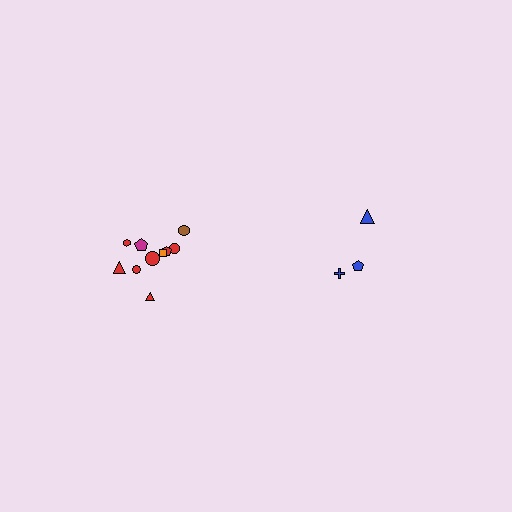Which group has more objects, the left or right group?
The left group.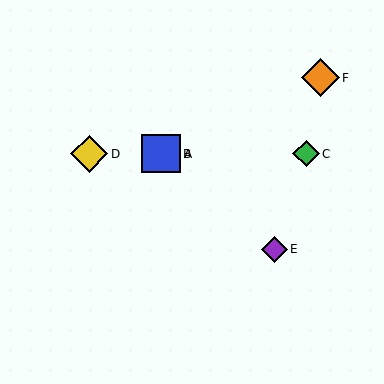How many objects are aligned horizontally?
4 objects (A, B, C, D) are aligned horizontally.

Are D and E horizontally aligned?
No, D is at y≈154 and E is at y≈249.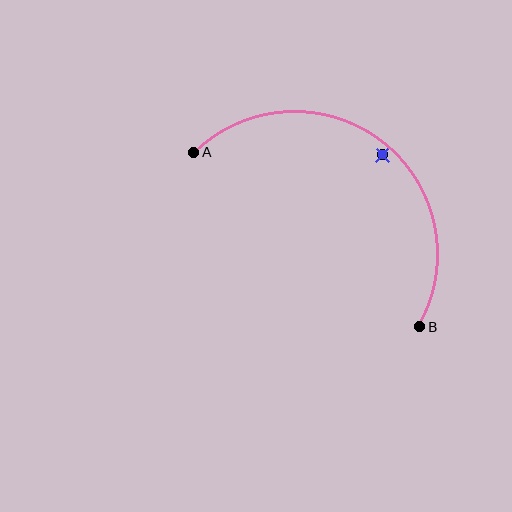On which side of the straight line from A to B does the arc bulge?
The arc bulges above and to the right of the straight line connecting A and B.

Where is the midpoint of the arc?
The arc midpoint is the point on the curve farthest from the straight line joining A and B. It sits above and to the right of that line.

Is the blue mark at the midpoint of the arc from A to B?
No — the blue mark does not lie on the arc at all. It sits slightly inside the curve.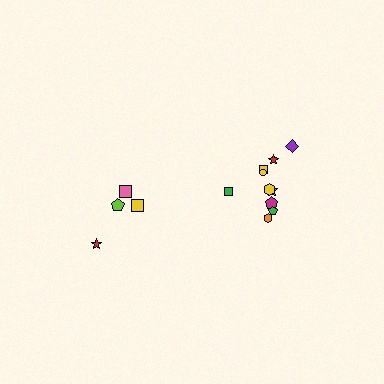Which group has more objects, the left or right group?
The right group.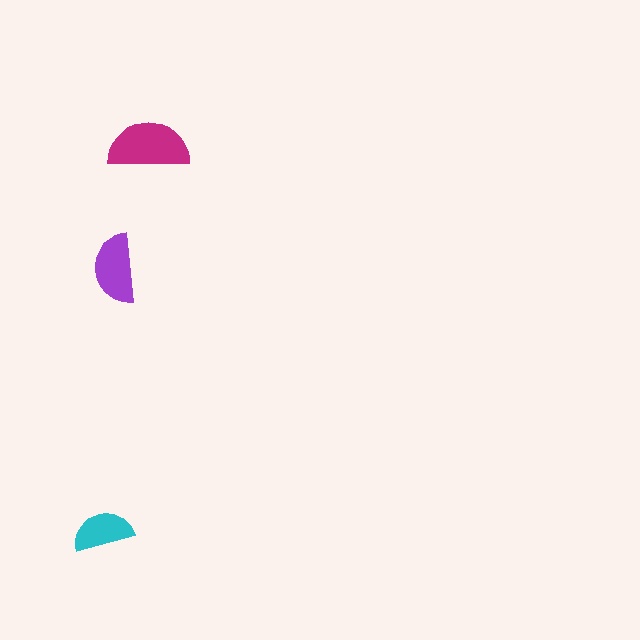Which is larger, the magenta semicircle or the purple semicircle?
The magenta one.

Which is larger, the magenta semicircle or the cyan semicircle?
The magenta one.